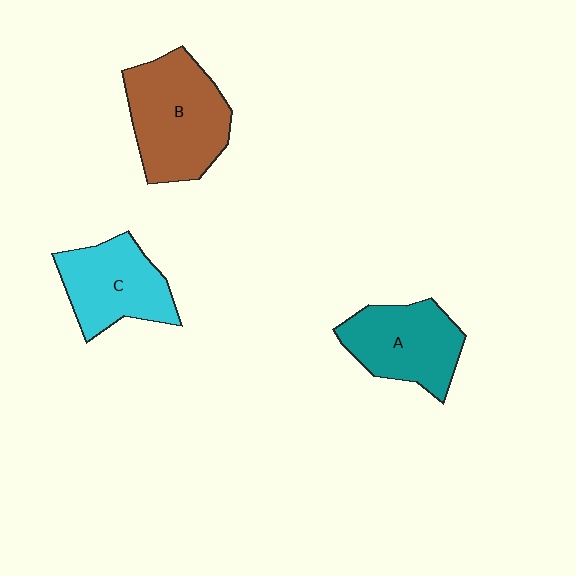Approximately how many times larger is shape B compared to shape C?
Approximately 1.3 times.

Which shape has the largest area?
Shape B (brown).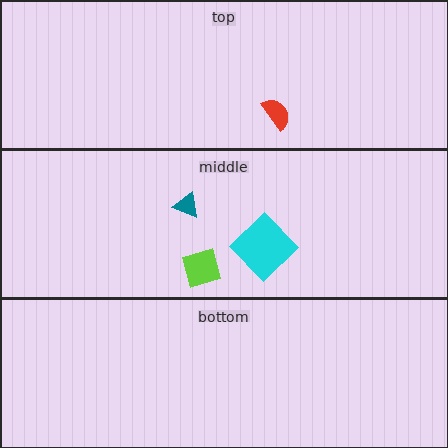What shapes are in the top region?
The red semicircle.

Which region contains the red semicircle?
The top region.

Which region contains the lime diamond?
The middle region.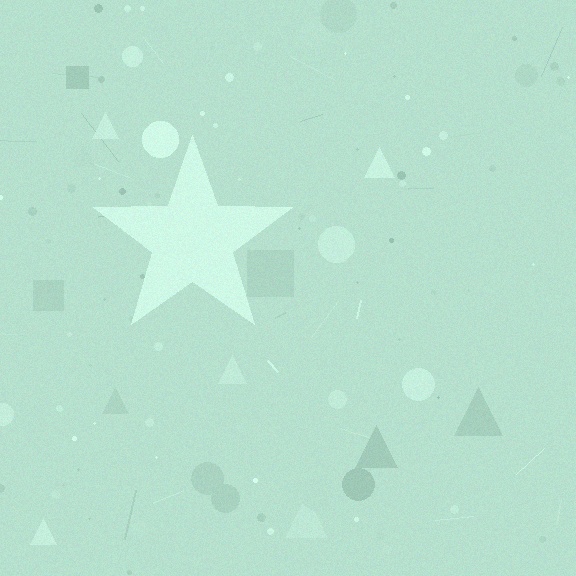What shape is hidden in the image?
A star is hidden in the image.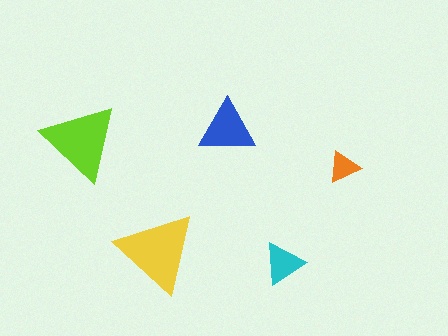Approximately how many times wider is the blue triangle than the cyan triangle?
About 1.5 times wider.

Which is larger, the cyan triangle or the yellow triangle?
The yellow one.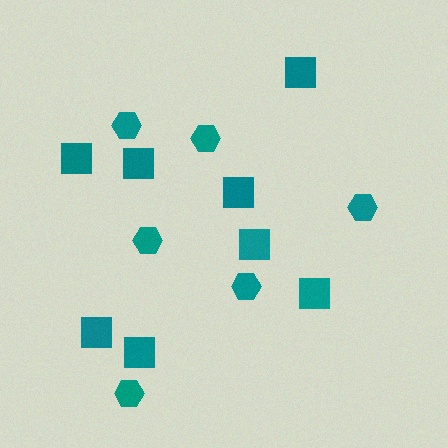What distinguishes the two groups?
There are 2 groups: one group of hexagons (6) and one group of squares (8).